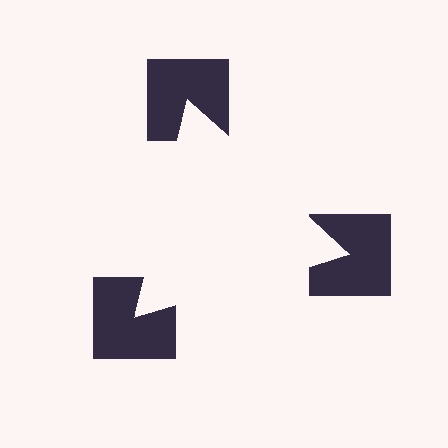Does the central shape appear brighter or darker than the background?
It typically appears slightly brighter than the background, even though no actual brightness change is drawn.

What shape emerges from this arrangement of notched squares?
An illusory triangle — its edges are inferred from the aligned wedge cuts in the notched squares, not physically drawn.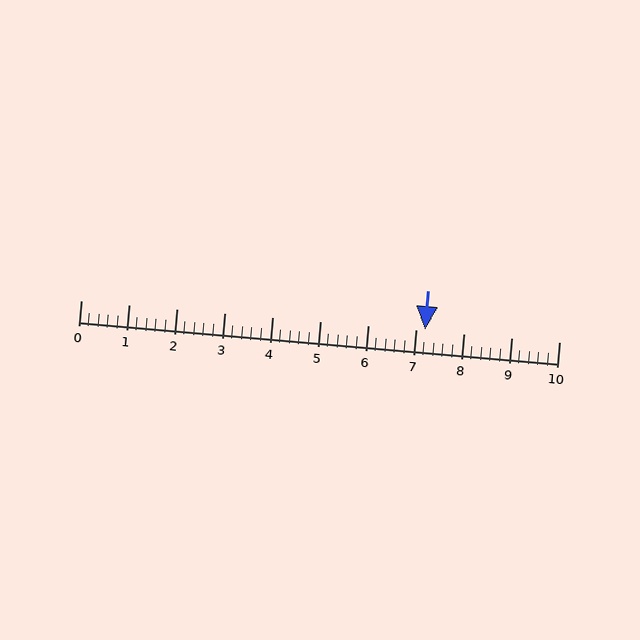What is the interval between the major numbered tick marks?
The major tick marks are spaced 1 units apart.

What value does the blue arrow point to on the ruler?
The blue arrow points to approximately 7.2.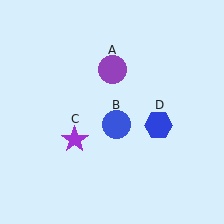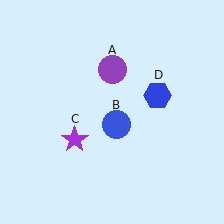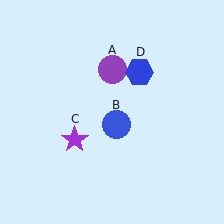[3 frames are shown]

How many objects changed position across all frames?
1 object changed position: blue hexagon (object D).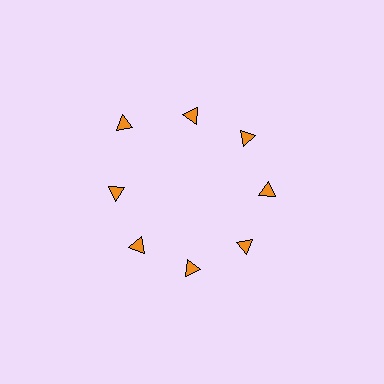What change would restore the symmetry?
The symmetry would be restored by moving it inward, back onto the ring so that all 8 triangles sit at equal angles and equal distance from the center.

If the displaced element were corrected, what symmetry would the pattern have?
It would have 8-fold rotational symmetry — the pattern would map onto itself every 45 degrees.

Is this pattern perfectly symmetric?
No. The 8 orange triangles are arranged in a ring, but one element near the 10 o'clock position is pushed outward from the center, breaking the 8-fold rotational symmetry.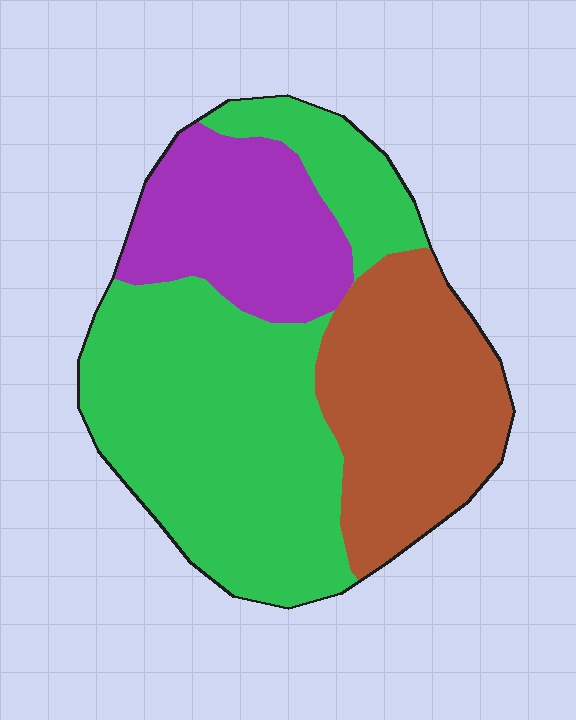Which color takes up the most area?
Green, at roughly 50%.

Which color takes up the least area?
Purple, at roughly 20%.